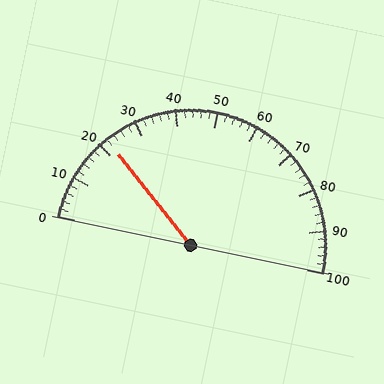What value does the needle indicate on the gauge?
The needle indicates approximately 22.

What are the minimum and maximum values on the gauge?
The gauge ranges from 0 to 100.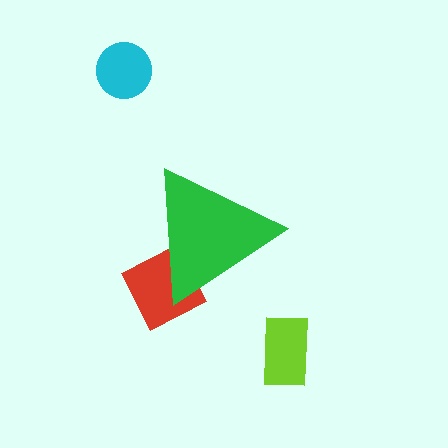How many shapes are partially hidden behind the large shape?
1 shape is partially hidden.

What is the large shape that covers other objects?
A green triangle.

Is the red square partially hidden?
Yes, the red square is partially hidden behind the green triangle.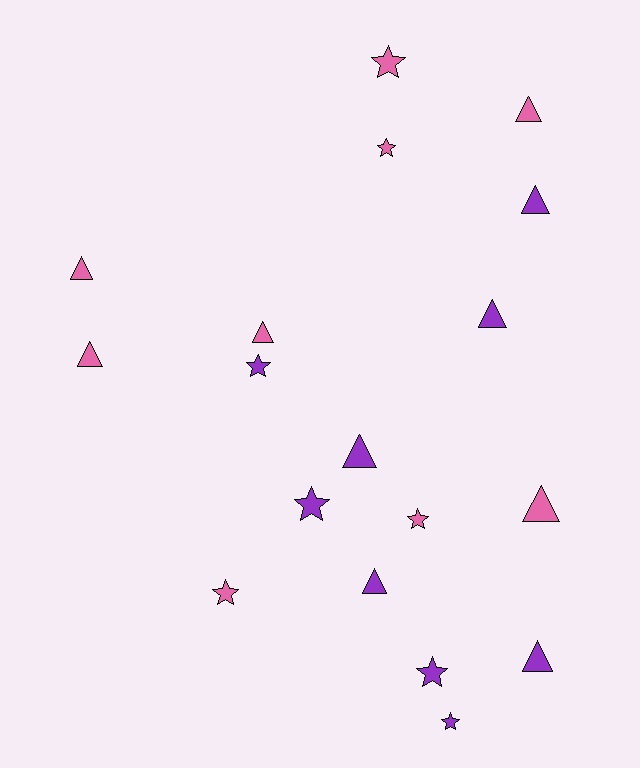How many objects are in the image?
There are 18 objects.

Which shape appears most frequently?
Triangle, with 10 objects.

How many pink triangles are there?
There are 5 pink triangles.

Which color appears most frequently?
Pink, with 9 objects.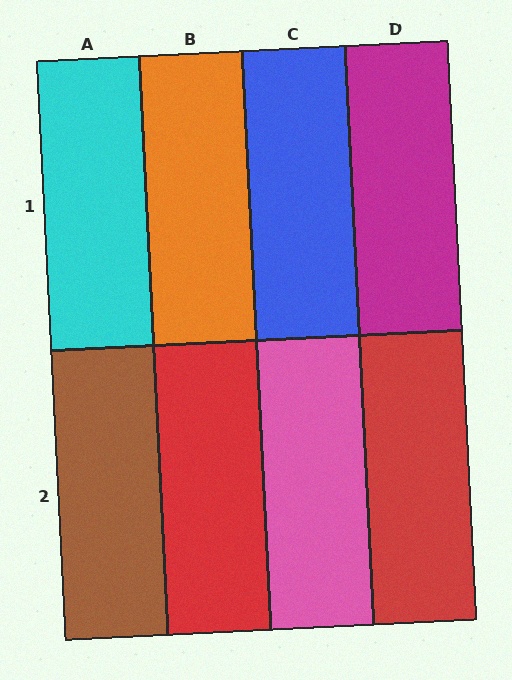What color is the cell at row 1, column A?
Cyan.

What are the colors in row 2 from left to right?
Brown, red, pink, red.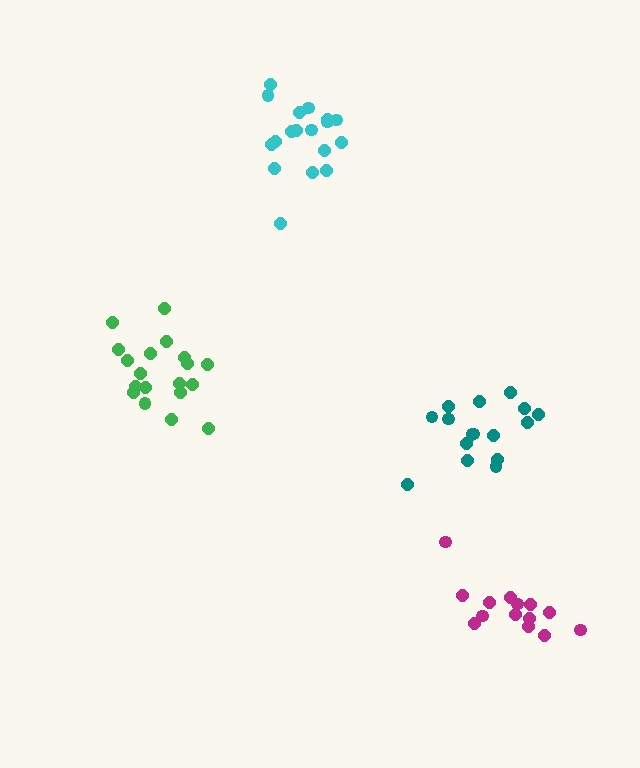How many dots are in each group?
Group 1: 16 dots, Group 2: 19 dots, Group 3: 14 dots, Group 4: 18 dots (67 total).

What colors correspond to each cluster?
The clusters are colored: teal, green, magenta, cyan.